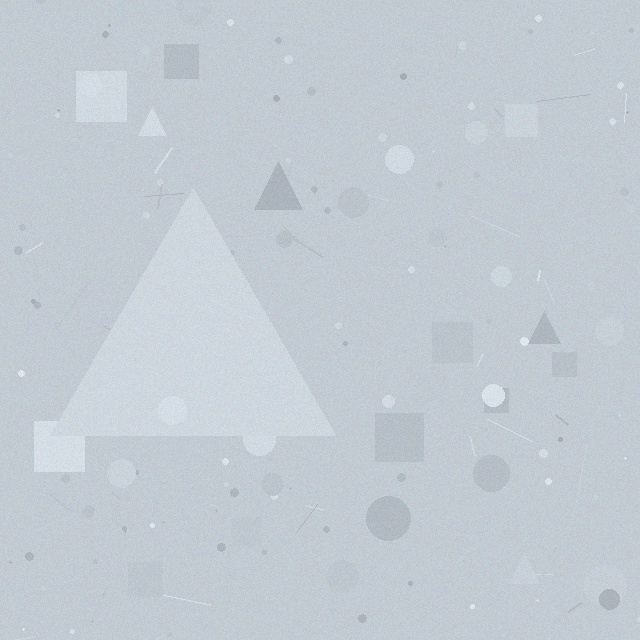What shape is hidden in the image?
A triangle is hidden in the image.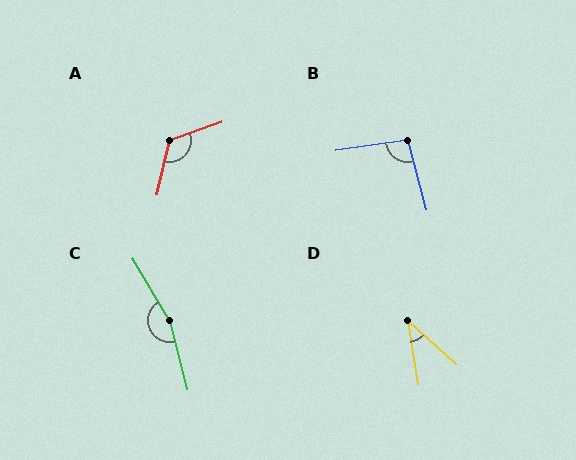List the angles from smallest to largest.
D (39°), B (97°), A (123°), C (163°).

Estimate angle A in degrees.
Approximately 123 degrees.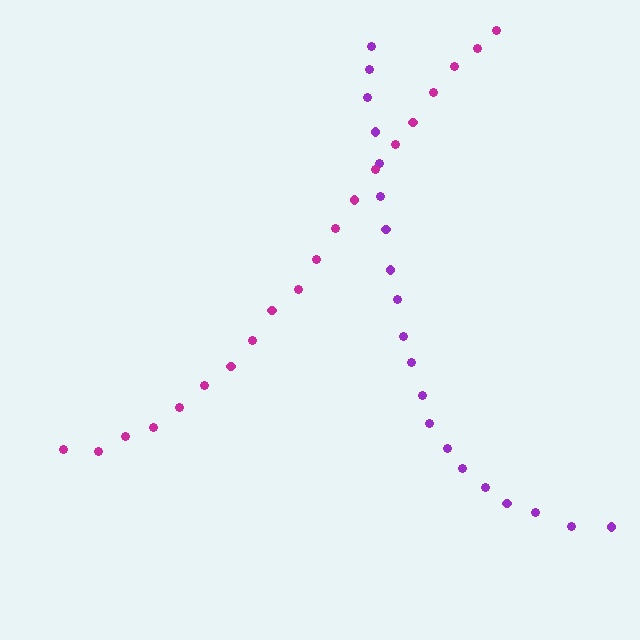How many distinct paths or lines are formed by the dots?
There are 2 distinct paths.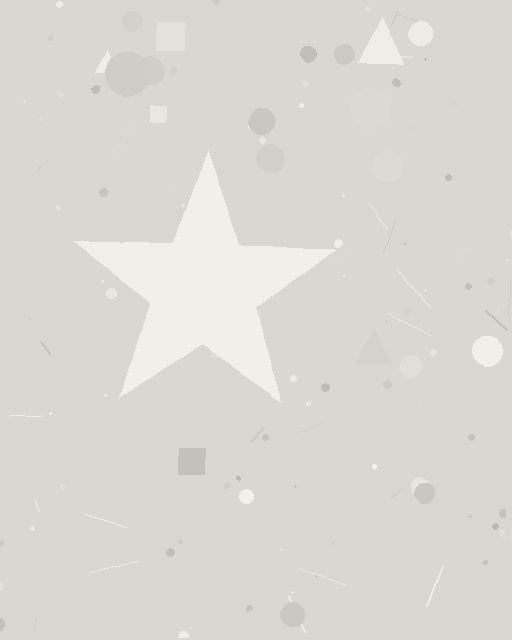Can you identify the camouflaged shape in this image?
The camouflaged shape is a star.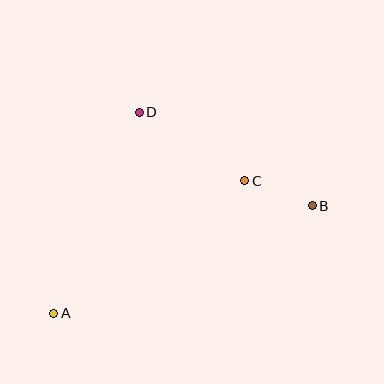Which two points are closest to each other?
Points B and C are closest to each other.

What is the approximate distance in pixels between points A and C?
The distance between A and C is approximately 232 pixels.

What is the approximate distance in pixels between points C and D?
The distance between C and D is approximately 125 pixels.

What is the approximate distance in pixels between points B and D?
The distance between B and D is approximately 196 pixels.